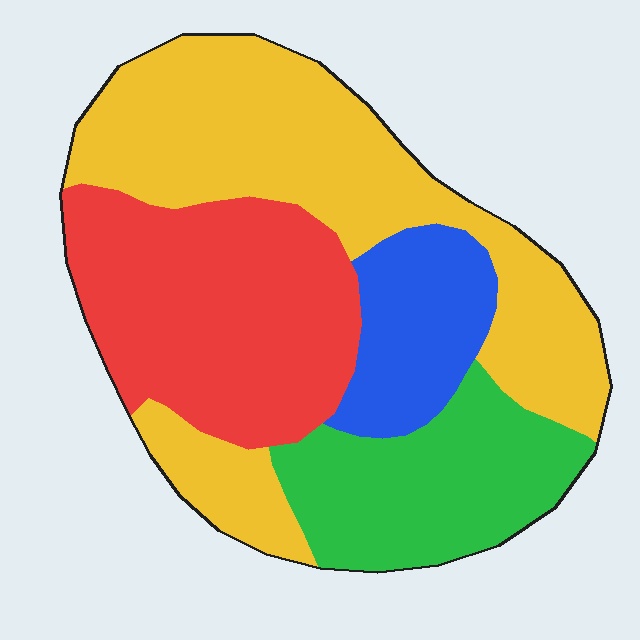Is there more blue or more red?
Red.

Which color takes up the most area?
Yellow, at roughly 40%.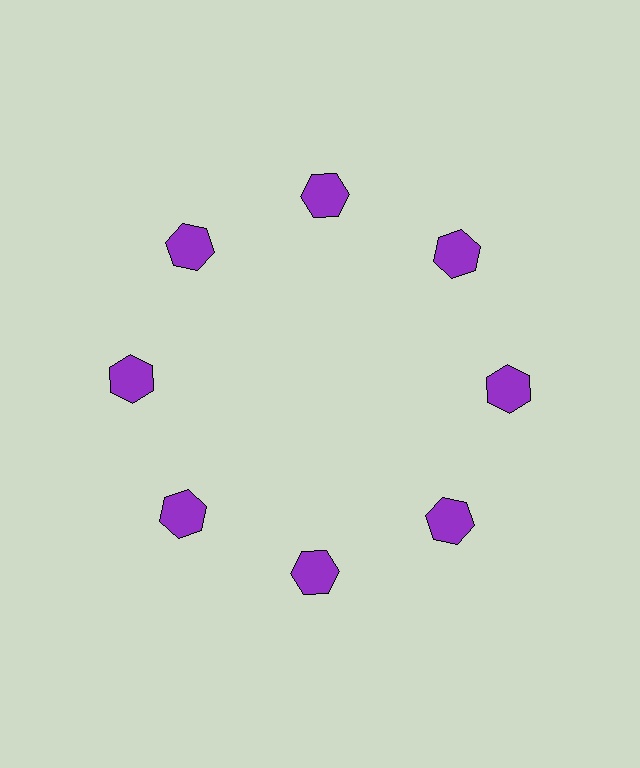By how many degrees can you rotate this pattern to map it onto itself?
The pattern maps onto itself every 45 degrees of rotation.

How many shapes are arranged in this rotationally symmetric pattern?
There are 8 shapes, arranged in 8 groups of 1.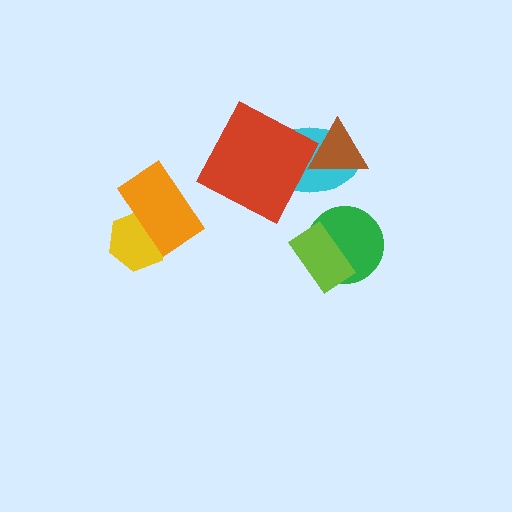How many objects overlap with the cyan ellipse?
2 objects overlap with the cyan ellipse.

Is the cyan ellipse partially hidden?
Yes, it is partially covered by another shape.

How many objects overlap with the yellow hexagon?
1 object overlaps with the yellow hexagon.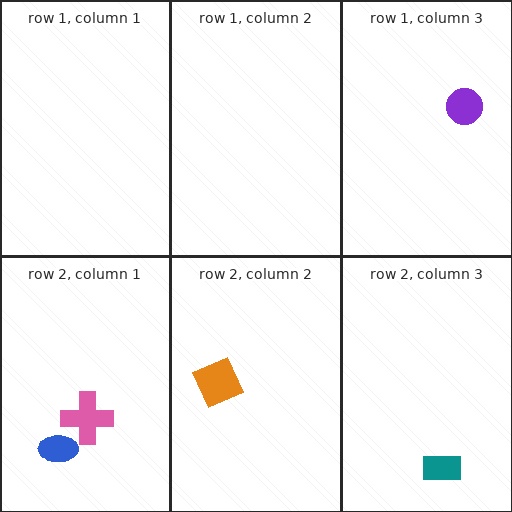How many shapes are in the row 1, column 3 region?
1.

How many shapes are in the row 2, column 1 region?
2.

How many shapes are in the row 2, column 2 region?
1.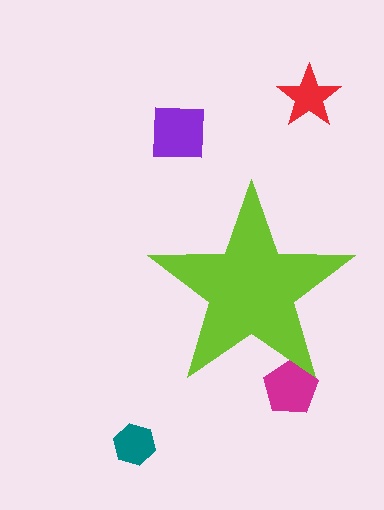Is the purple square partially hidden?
No, the purple square is fully visible.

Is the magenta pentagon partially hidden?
Yes, the magenta pentagon is partially hidden behind the lime star.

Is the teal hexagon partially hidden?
No, the teal hexagon is fully visible.